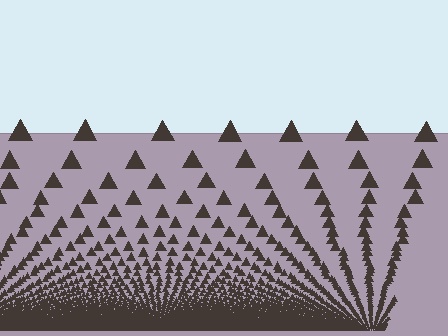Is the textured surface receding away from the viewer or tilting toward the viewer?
The surface appears to tilt toward the viewer. Texture elements get larger and sparser toward the top.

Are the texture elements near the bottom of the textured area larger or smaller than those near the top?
Smaller. The gradient is inverted — elements near the bottom are smaller and denser.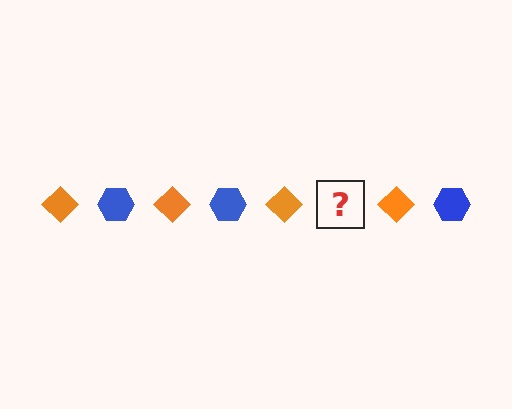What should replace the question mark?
The question mark should be replaced with a blue hexagon.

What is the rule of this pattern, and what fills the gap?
The rule is that the pattern alternates between orange diamond and blue hexagon. The gap should be filled with a blue hexagon.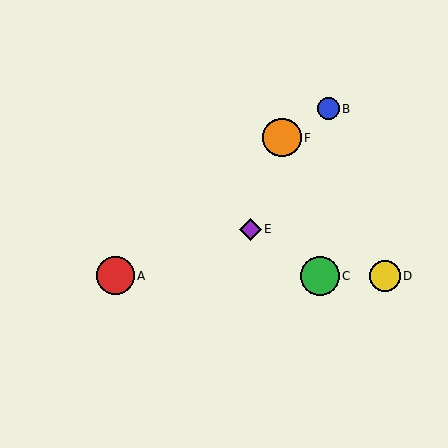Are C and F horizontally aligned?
No, C is at y≈276 and F is at y≈138.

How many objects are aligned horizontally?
3 objects (A, C, D) are aligned horizontally.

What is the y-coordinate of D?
Object D is at y≈276.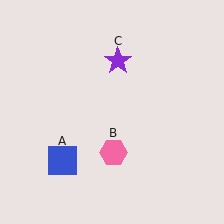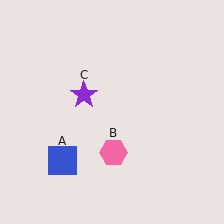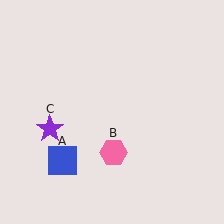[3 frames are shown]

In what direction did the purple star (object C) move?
The purple star (object C) moved down and to the left.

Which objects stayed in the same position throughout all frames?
Blue square (object A) and pink hexagon (object B) remained stationary.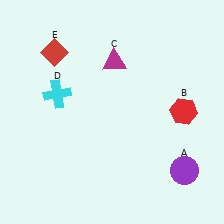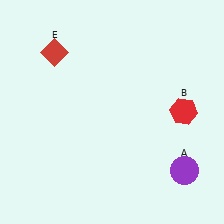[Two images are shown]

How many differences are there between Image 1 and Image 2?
There are 2 differences between the two images.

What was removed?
The magenta triangle (C), the cyan cross (D) were removed in Image 2.